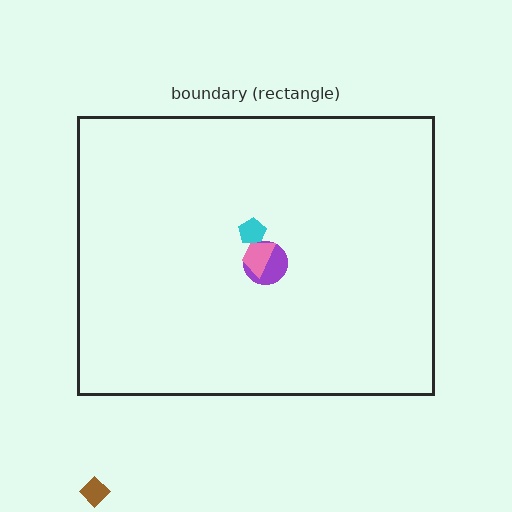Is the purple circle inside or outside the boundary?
Inside.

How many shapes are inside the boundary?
3 inside, 1 outside.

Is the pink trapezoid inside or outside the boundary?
Inside.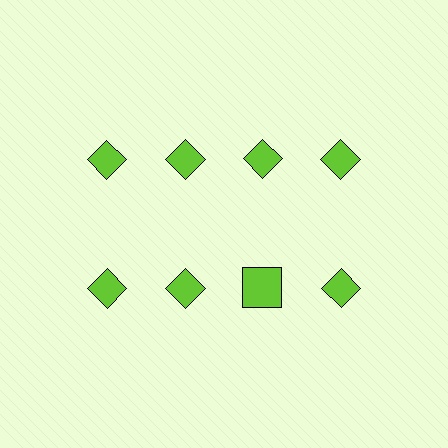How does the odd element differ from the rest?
It has a different shape: square instead of diamond.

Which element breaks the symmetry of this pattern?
The lime square in the second row, center column breaks the symmetry. All other shapes are lime diamonds.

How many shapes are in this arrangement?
There are 8 shapes arranged in a grid pattern.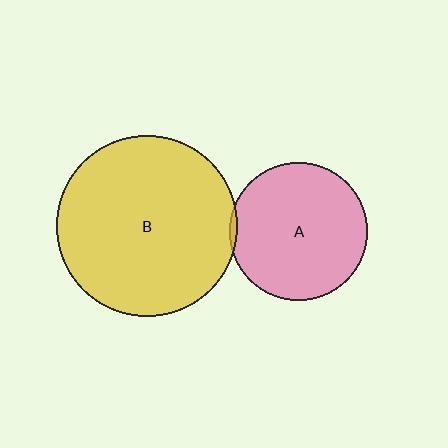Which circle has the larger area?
Circle B (yellow).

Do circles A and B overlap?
Yes.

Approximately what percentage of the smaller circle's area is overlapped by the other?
Approximately 5%.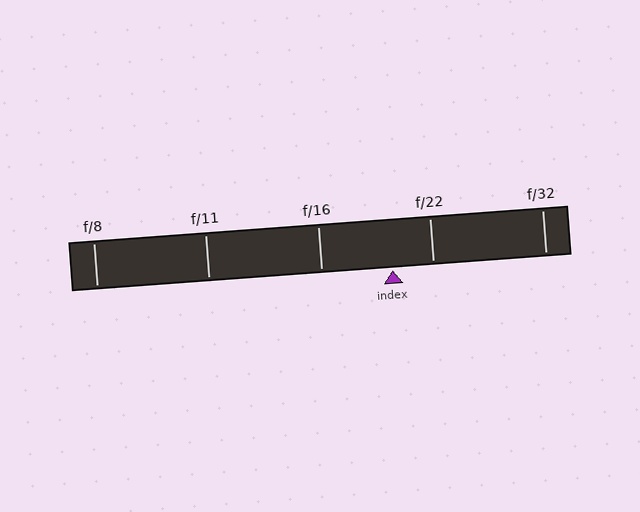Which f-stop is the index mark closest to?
The index mark is closest to f/22.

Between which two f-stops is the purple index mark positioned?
The index mark is between f/16 and f/22.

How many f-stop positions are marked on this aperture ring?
There are 5 f-stop positions marked.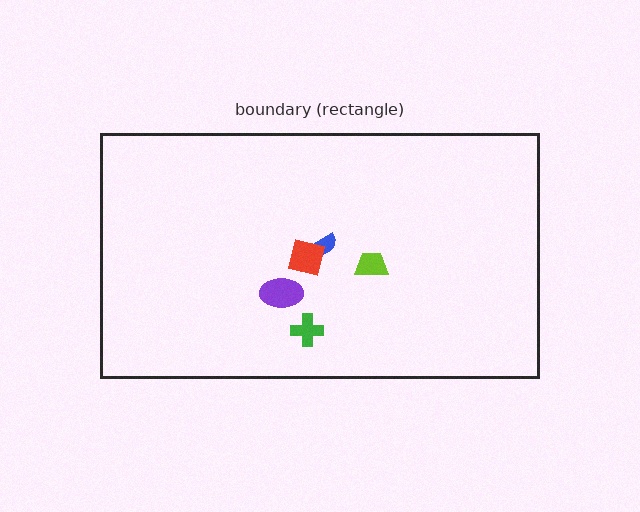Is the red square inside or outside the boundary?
Inside.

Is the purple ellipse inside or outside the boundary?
Inside.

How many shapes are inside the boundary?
5 inside, 0 outside.